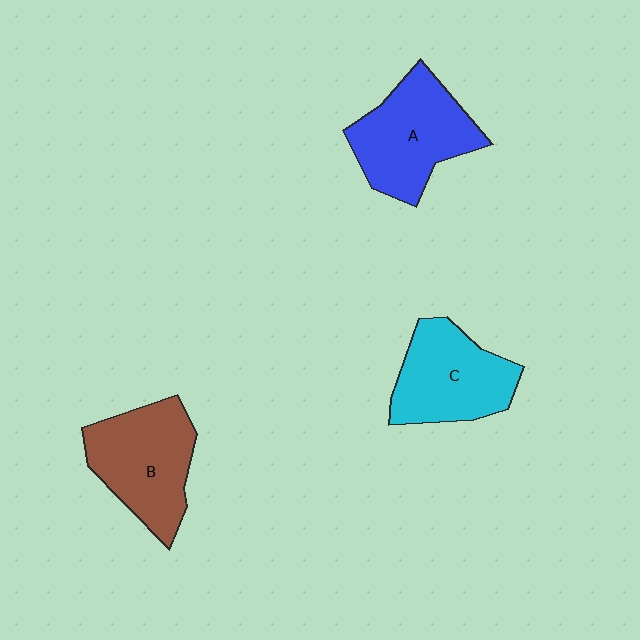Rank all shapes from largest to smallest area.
From largest to smallest: A (blue), B (brown), C (cyan).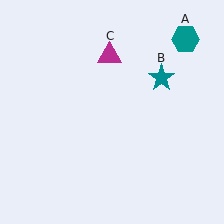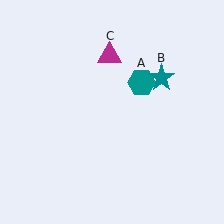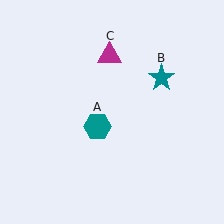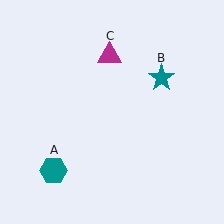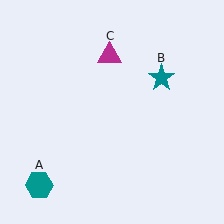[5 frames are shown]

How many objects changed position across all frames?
1 object changed position: teal hexagon (object A).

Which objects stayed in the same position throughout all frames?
Teal star (object B) and magenta triangle (object C) remained stationary.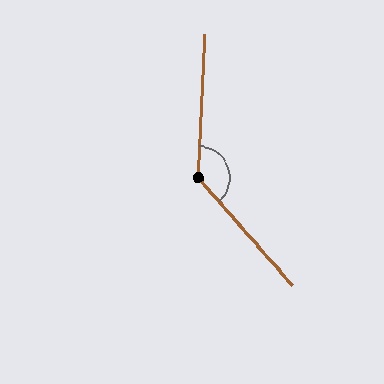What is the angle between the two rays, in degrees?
Approximately 136 degrees.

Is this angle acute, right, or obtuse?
It is obtuse.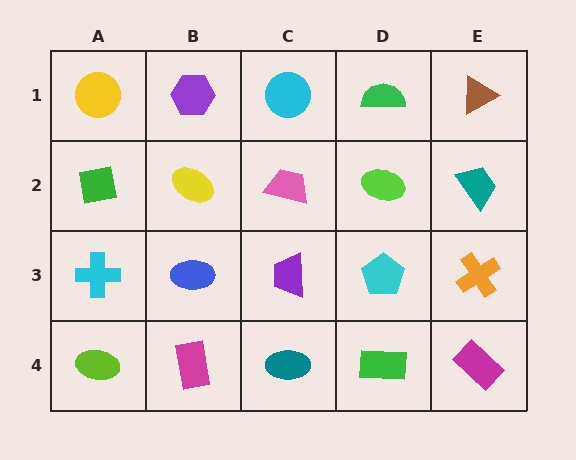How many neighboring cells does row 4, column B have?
3.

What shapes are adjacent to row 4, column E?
An orange cross (row 3, column E), a green rectangle (row 4, column D).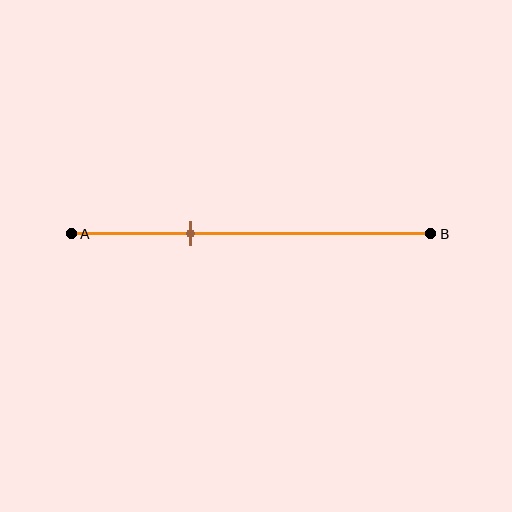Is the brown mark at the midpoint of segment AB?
No, the mark is at about 35% from A, not at the 50% midpoint.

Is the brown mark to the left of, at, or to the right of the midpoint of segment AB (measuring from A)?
The brown mark is to the left of the midpoint of segment AB.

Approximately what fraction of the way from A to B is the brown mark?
The brown mark is approximately 35% of the way from A to B.